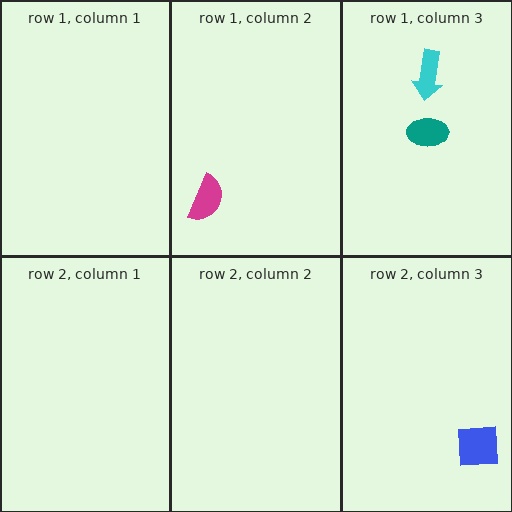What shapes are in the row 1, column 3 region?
The cyan arrow, the teal ellipse.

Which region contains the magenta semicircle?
The row 1, column 2 region.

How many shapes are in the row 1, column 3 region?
2.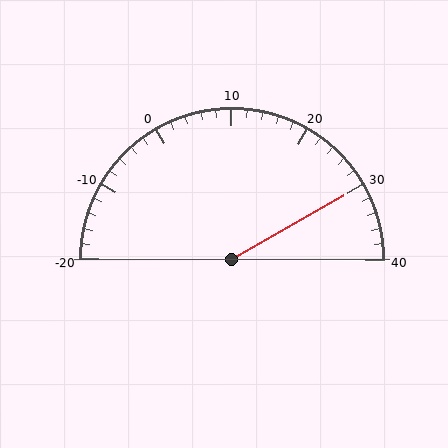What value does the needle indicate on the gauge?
The needle indicates approximately 30.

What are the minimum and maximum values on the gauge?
The gauge ranges from -20 to 40.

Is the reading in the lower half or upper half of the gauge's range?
The reading is in the upper half of the range (-20 to 40).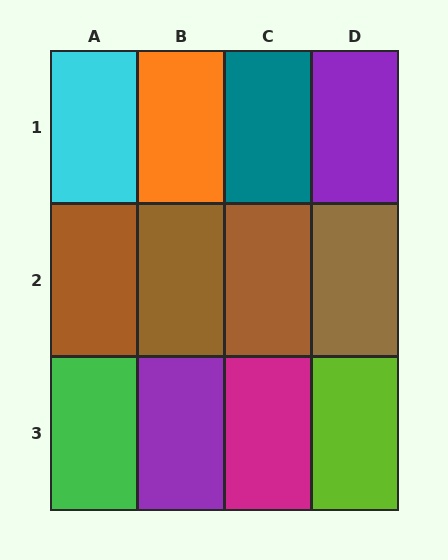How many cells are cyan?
1 cell is cyan.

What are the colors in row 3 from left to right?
Green, purple, magenta, lime.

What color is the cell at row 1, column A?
Cyan.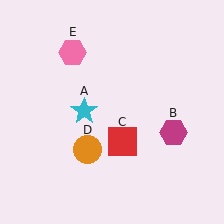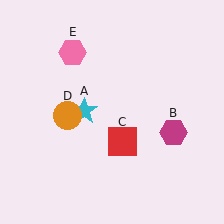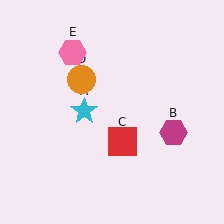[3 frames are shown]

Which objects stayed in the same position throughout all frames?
Cyan star (object A) and magenta hexagon (object B) and red square (object C) and pink hexagon (object E) remained stationary.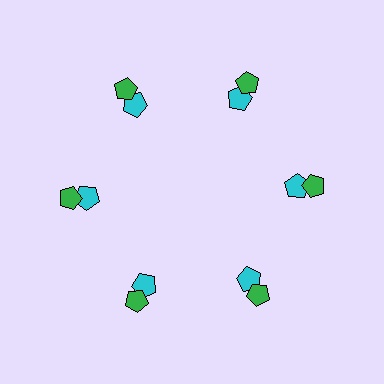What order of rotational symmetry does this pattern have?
This pattern has 6-fold rotational symmetry.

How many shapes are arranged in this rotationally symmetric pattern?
There are 12 shapes, arranged in 6 groups of 2.